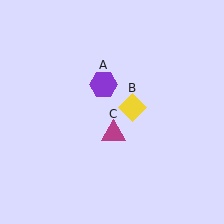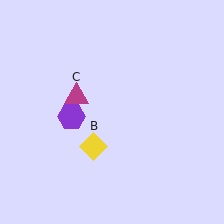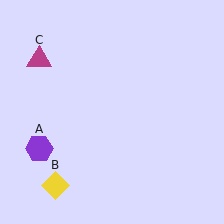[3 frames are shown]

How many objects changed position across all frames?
3 objects changed position: purple hexagon (object A), yellow diamond (object B), magenta triangle (object C).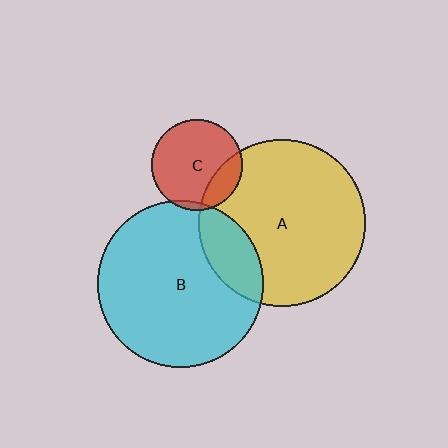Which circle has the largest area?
Circle A (yellow).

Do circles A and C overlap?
Yes.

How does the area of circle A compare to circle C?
Approximately 3.4 times.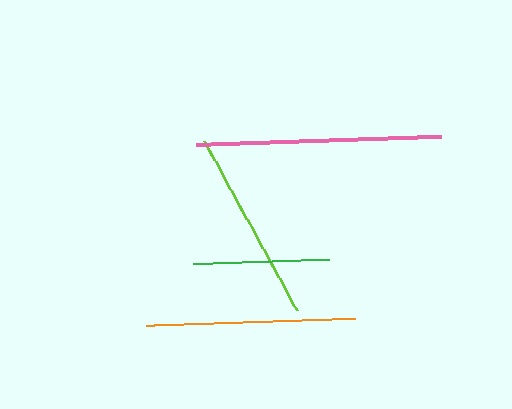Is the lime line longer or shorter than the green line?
The lime line is longer than the green line.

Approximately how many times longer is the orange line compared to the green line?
The orange line is approximately 1.5 times the length of the green line.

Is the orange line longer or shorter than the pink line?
The pink line is longer than the orange line.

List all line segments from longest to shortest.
From longest to shortest: pink, orange, lime, green.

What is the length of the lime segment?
The lime segment is approximately 193 pixels long.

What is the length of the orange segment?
The orange segment is approximately 209 pixels long.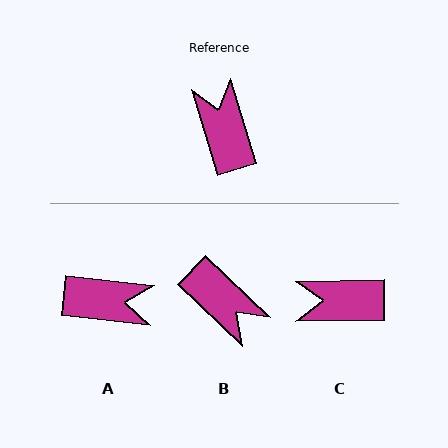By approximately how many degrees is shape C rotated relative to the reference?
Approximately 74 degrees counter-clockwise.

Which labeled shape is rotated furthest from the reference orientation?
B, about 150 degrees away.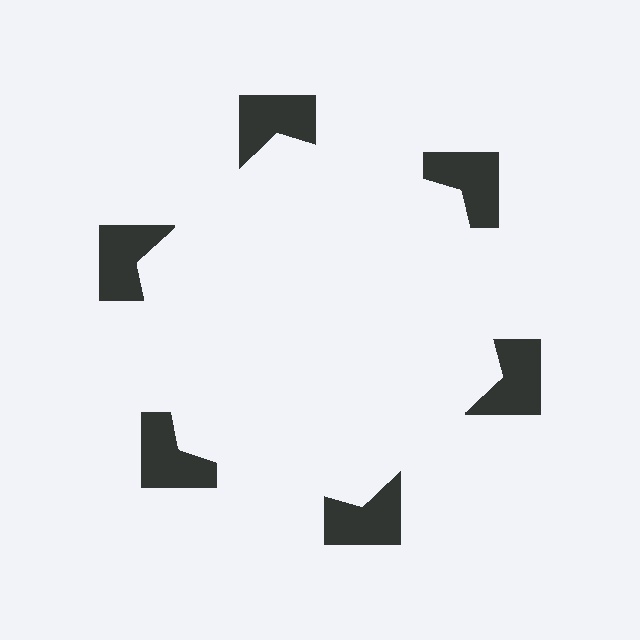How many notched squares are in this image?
There are 6 — one at each vertex of the illusory hexagon.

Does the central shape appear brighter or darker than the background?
It typically appears slightly brighter than the background, even though no actual brightness change is drawn.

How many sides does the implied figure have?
6 sides.